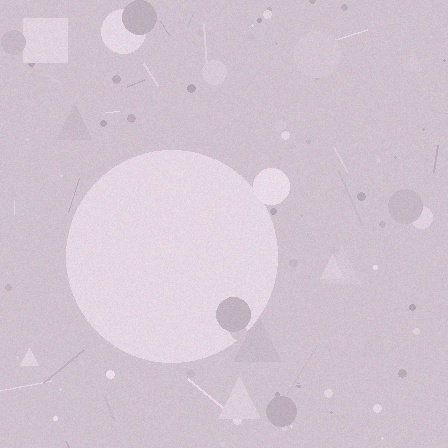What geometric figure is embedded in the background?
A circle is embedded in the background.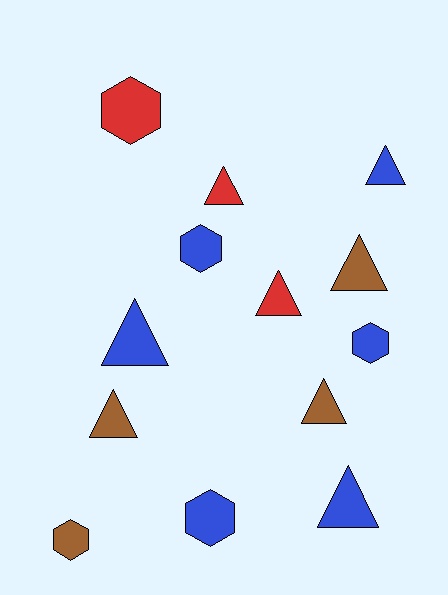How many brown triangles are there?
There are 3 brown triangles.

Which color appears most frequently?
Blue, with 6 objects.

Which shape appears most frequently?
Triangle, with 8 objects.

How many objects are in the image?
There are 13 objects.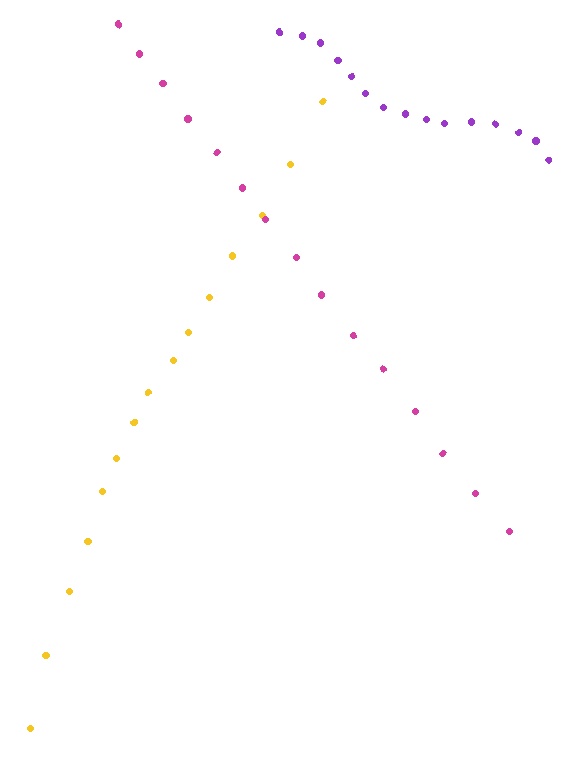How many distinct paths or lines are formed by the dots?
There are 3 distinct paths.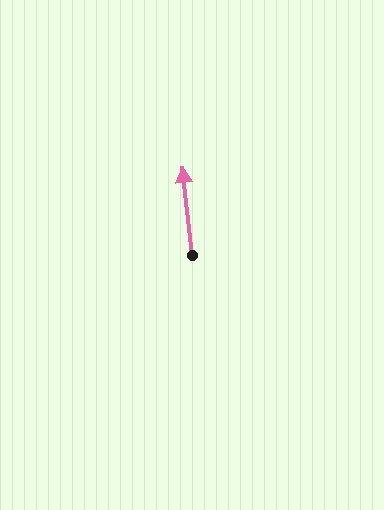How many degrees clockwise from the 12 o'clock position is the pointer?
Approximately 354 degrees.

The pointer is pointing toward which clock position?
Roughly 12 o'clock.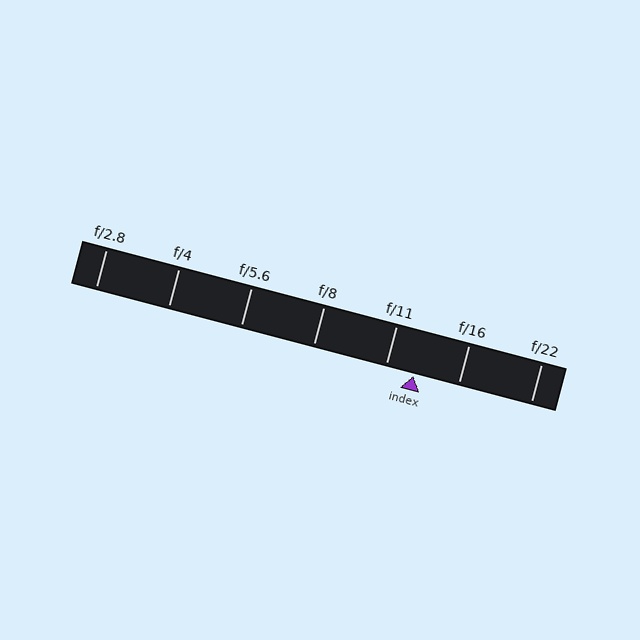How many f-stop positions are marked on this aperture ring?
There are 7 f-stop positions marked.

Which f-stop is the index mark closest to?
The index mark is closest to f/11.